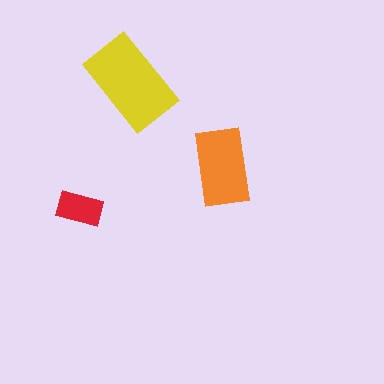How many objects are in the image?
There are 3 objects in the image.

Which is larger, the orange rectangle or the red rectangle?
The orange one.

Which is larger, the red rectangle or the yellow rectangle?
The yellow one.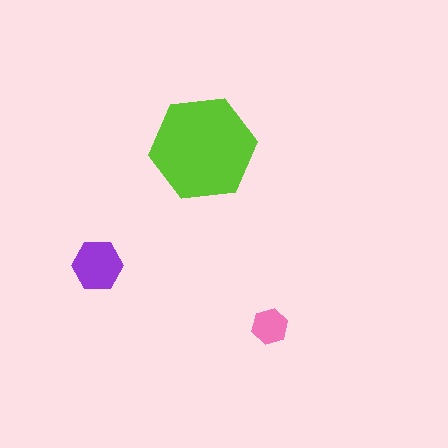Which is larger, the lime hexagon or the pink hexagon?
The lime one.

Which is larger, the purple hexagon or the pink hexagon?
The purple one.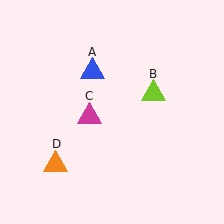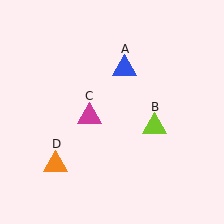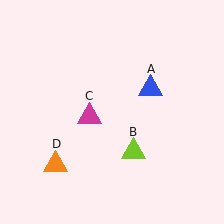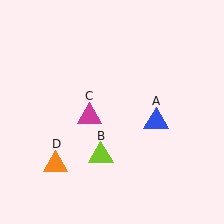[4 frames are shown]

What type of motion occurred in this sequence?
The blue triangle (object A), lime triangle (object B) rotated clockwise around the center of the scene.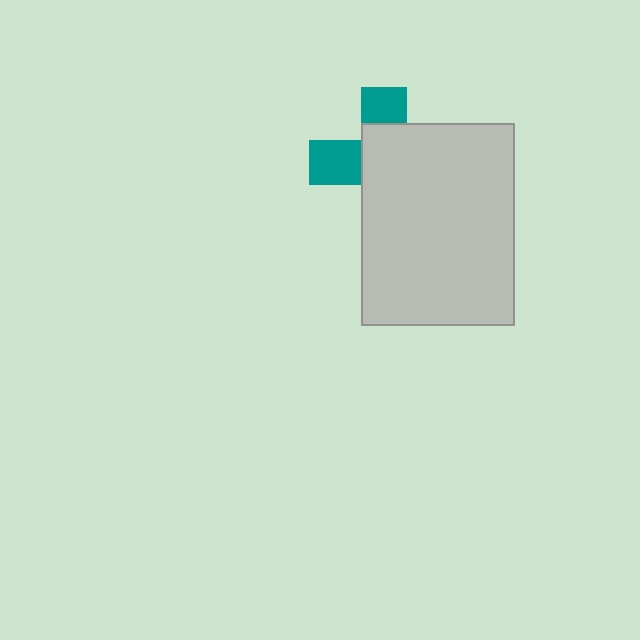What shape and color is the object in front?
The object in front is a light gray rectangle.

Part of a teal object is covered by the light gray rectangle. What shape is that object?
It is a cross.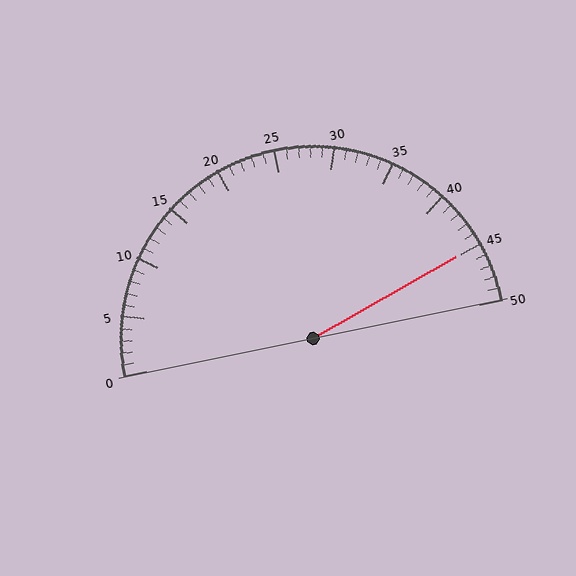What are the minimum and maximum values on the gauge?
The gauge ranges from 0 to 50.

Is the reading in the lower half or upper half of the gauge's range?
The reading is in the upper half of the range (0 to 50).